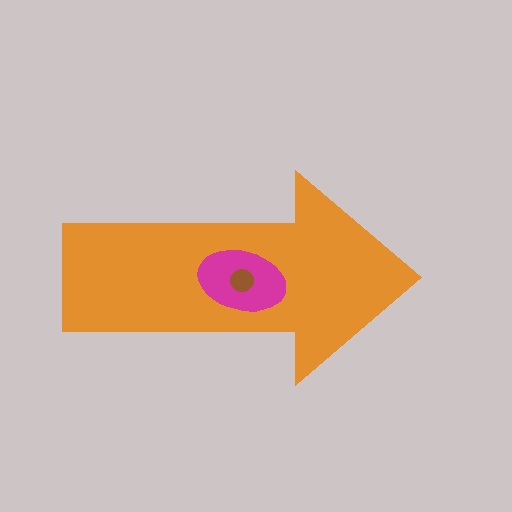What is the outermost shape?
The orange arrow.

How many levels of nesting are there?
3.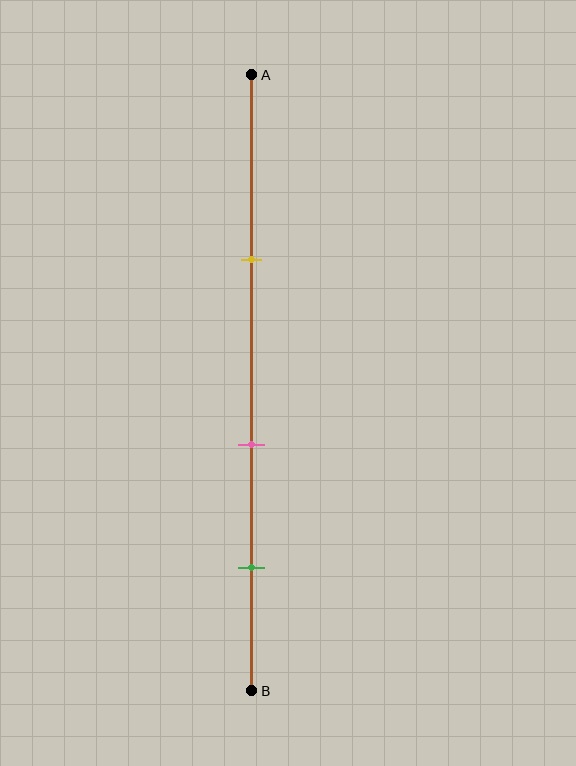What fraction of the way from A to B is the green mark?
The green mark is approximately 80% (0.8) of the way from A to B.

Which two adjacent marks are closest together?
The pink and green marks are the closest adjacent pair.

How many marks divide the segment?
There are 3 marks dividing the segment.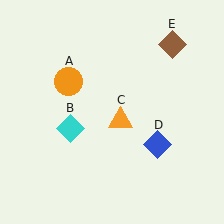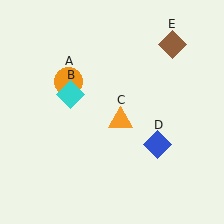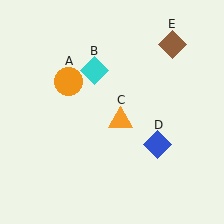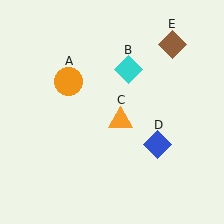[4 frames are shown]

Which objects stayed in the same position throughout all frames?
Orange circle (object A) and orange triangle (object C) and blue diamond (object D) and brown diamond (object E) remained stationary.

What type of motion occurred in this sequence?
The cyan diamond (object B) rotated clockwise around the center of the scene.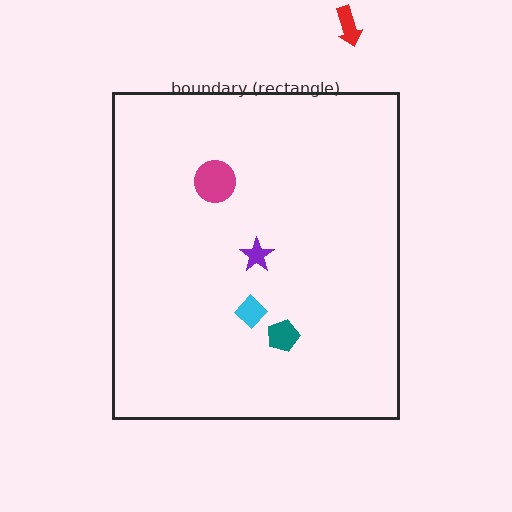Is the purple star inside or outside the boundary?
Inside.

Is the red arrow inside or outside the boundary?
Outside.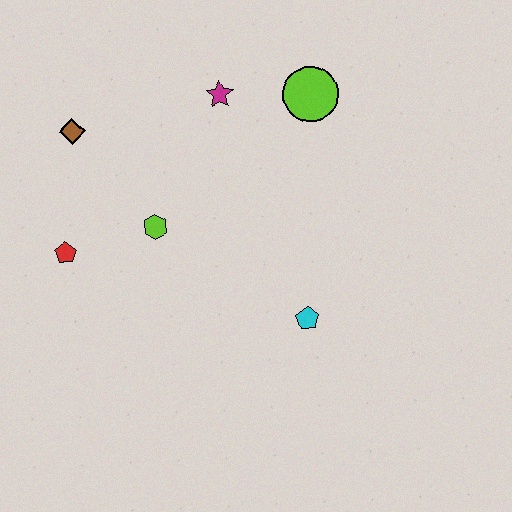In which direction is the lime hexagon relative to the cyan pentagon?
The lime hexagon is to the left of the cyan pentagon.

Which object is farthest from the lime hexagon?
The lime circle is farthest from the lime hexagon.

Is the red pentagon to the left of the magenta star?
Yes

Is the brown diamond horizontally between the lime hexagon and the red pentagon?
Yes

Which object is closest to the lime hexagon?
The red pentagon is closest to the lime hexagon.